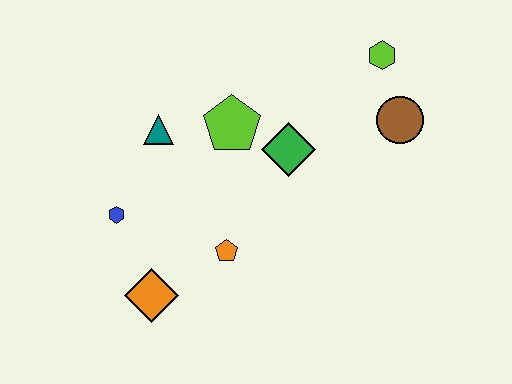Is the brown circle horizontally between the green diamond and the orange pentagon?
No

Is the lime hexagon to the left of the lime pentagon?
No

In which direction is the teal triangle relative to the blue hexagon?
The teal triangle is above the blue hexagon.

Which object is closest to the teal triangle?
The lime pentagon is closest to the teal triangle.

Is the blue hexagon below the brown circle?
Yes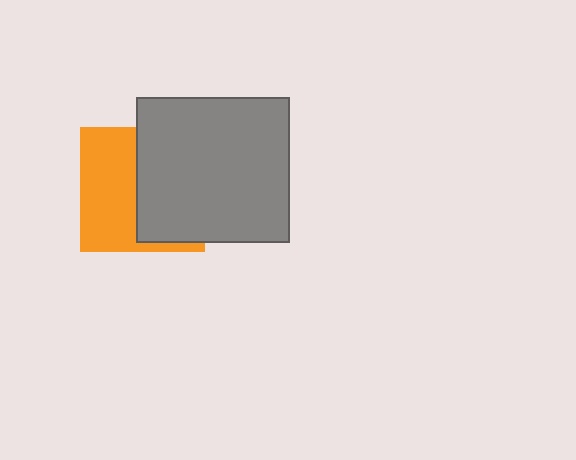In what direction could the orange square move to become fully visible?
The orange square could move left. That would shift it out from behind the gray rectangle entirely.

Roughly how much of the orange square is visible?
About half of it is visible (roughly 48%).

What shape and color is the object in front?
The object in front is a gray rectangle.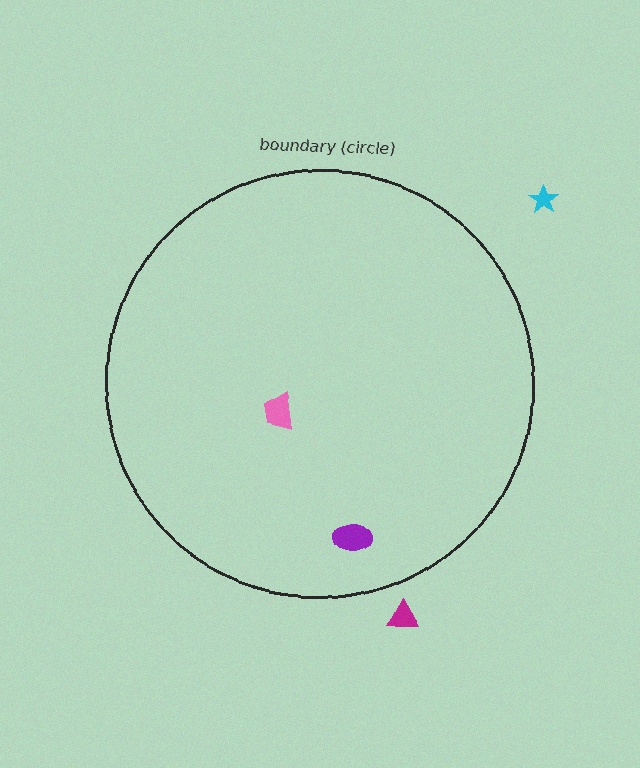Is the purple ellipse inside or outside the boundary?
Inside.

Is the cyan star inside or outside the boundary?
Outside.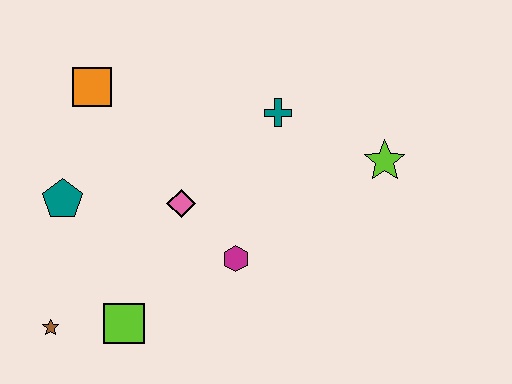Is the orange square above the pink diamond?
Yes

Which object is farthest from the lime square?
The lime star is farthest from the lime square.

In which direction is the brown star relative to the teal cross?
The brown star is to the left of the teal cross.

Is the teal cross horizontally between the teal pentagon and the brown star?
No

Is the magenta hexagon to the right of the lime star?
No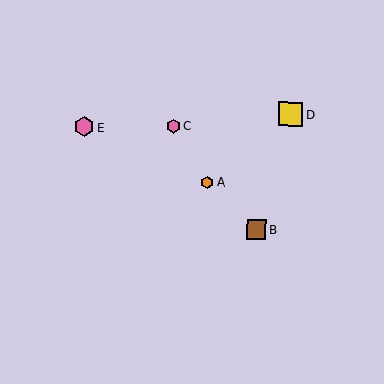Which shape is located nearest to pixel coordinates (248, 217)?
The brown square (labeled B) at (256, 230) is nearest to that location.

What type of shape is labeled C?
Shape C is a pink hexagon.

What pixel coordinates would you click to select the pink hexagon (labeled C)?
Click at (173, 126) to select the pink hexagon C.